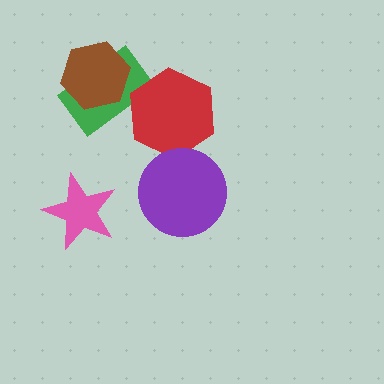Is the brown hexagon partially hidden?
No, no other shape covers it.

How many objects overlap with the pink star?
0 objects overlap with the pink star.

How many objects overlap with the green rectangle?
2 objects overlap with the green rectangle.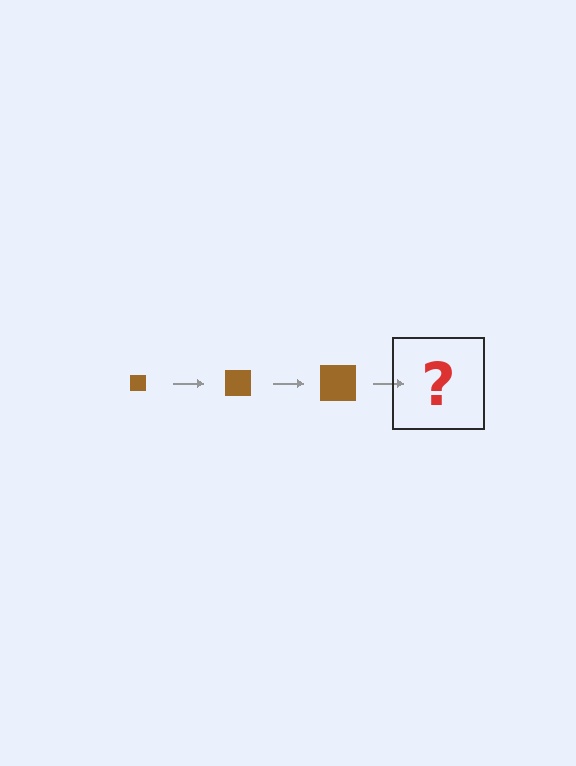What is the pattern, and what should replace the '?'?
The pattern is that the square gets progressively larger each step. The '?' should be a brown square, larger than the previous one.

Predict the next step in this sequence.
The next step is a brown square, larger than the previous one.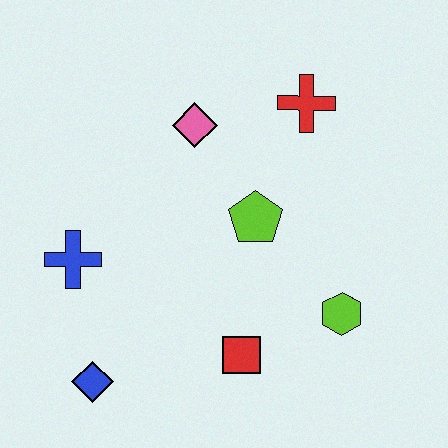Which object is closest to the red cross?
The pink diamond is closest to the red cross.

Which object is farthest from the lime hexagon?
The blue cross is farthest from the lime hexagon.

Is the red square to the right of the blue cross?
Yes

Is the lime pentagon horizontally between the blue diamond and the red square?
No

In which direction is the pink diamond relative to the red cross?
The pink diamond is to the left of the red cross.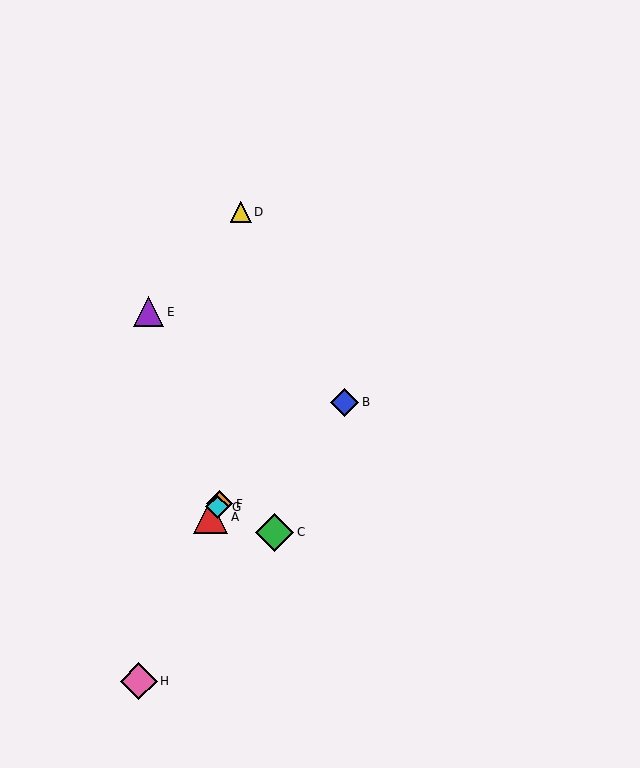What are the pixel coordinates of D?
Object D is at (241, 212).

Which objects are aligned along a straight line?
Objects A, F, G are aligned along a straight line.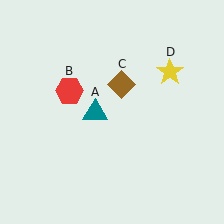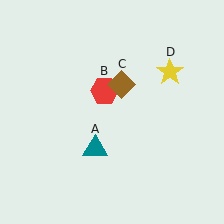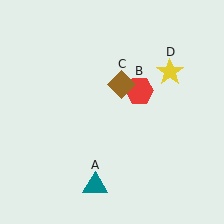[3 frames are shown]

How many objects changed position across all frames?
2 objects changed position: teal triangle (object A), red hexagon (object B).